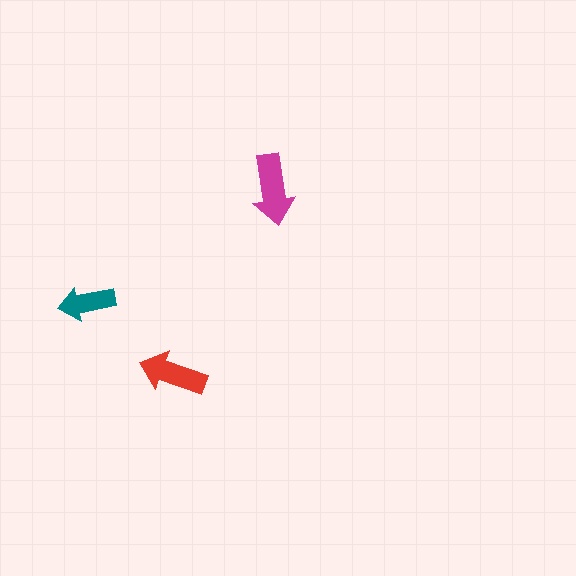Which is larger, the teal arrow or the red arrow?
The red one.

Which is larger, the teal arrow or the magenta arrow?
The magenta one.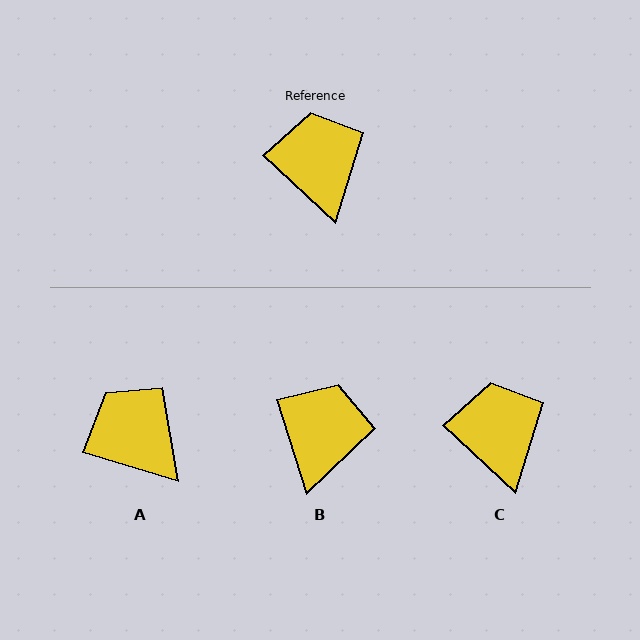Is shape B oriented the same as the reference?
No, it is off by about 29 degrees.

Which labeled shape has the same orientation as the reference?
C.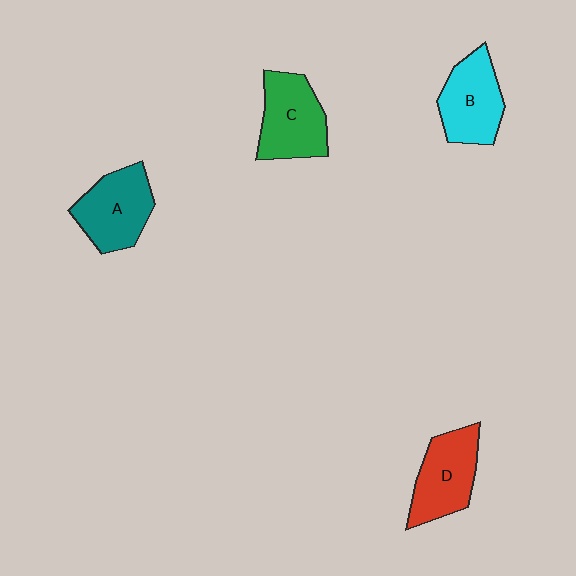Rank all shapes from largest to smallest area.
From largest to smallest: C (green), A (teal), D (red), B (cyan).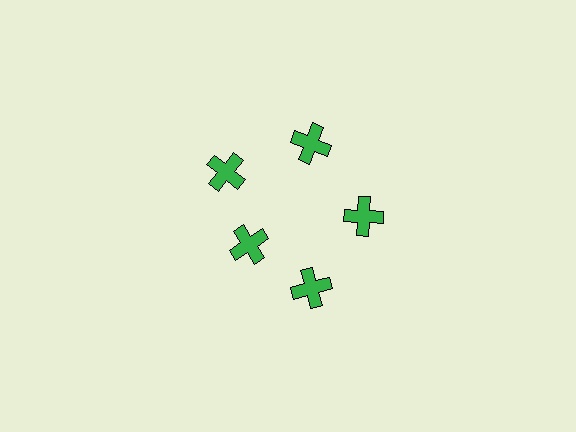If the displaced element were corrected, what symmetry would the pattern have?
It would have 5-fold rotational symmetry — the pattern would map onto itself every 72 degrees.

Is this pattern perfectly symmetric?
No. The 5 green crosses are arranged in a ring, but one element near the 8 o'clock position is pulled inward toward the center, breaking the 5-fold rotational symmetry.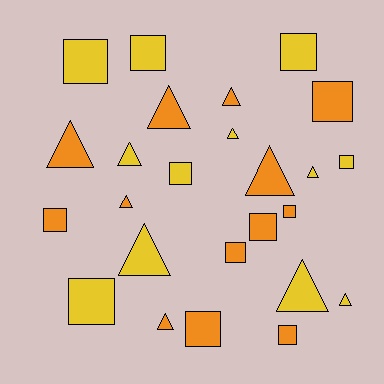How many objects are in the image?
There are 25 objects.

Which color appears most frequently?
Orange, with 13 objects.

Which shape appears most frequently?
Square, with 13 objects.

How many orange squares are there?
There are 7 orange squares.